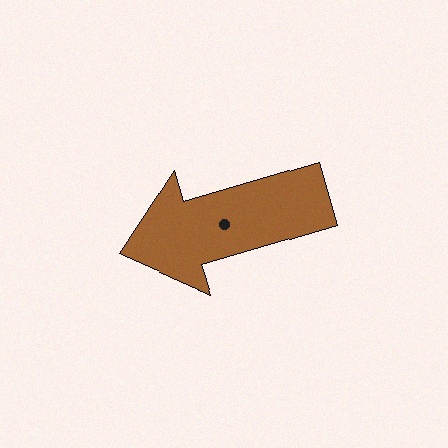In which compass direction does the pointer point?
West.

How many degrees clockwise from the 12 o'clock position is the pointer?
Approximately 254 degrees.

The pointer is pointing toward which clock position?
Roughly 8 o'clock.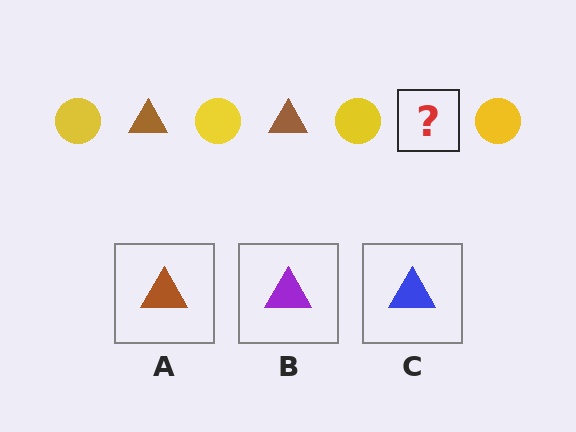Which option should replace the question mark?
Option A.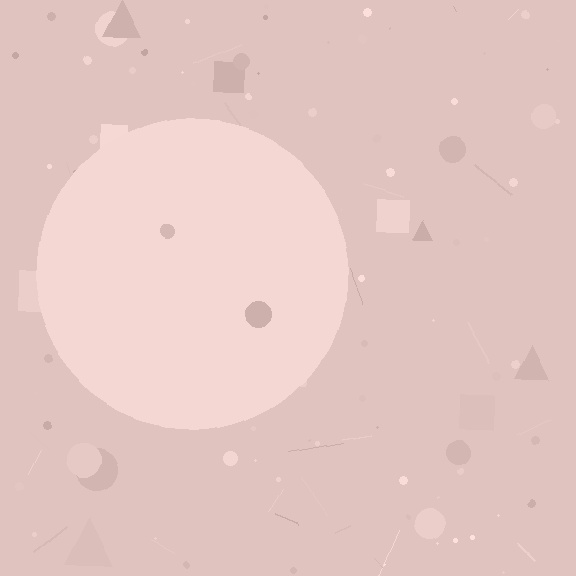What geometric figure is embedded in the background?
A circle is embedded in the background.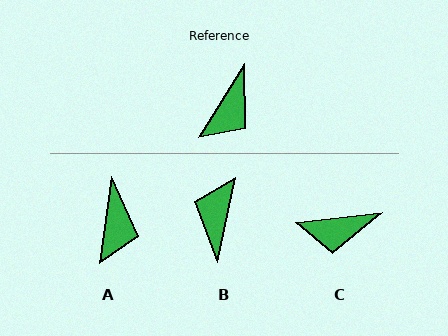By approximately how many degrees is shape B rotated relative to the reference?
Approximately 160 degrees clockwise.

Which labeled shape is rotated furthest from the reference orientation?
B, about 160 degrees away.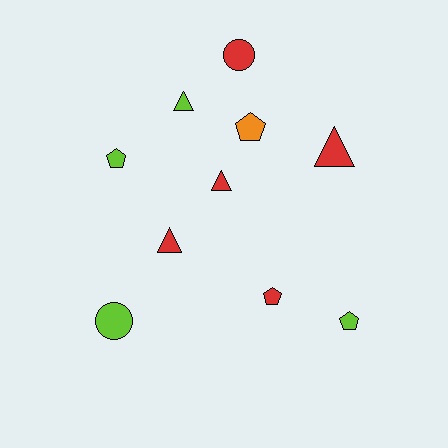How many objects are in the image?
There are 10 objects.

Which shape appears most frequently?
Pentagon, with 4 objects.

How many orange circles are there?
There are no orange circles.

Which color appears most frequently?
Red, with 5 objects.